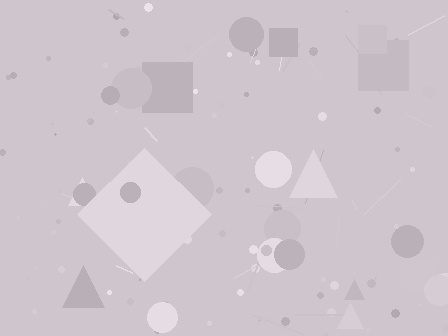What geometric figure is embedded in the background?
A diamond is embedded in the background.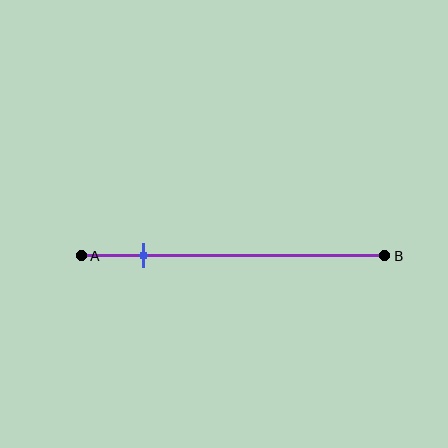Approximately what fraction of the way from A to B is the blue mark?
The blue mark is approximately 20% of the way from A to B.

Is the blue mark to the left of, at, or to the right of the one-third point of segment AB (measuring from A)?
The blue mark is to the left of the one-third point of segment AB.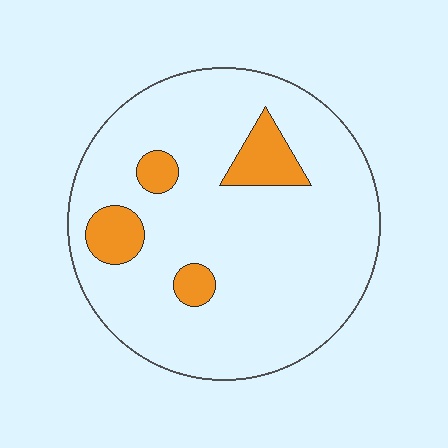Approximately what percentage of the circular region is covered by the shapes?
Approximately 10%.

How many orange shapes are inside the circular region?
4.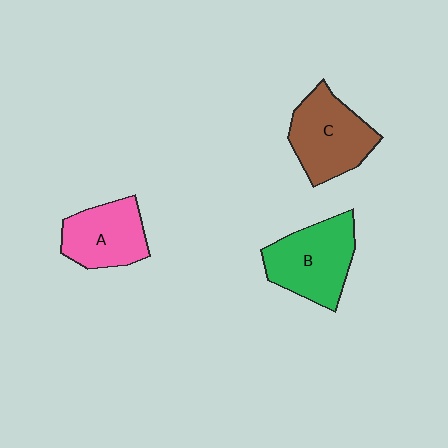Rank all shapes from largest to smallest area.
From largest to smallest: B (green), C (brown), A (pink).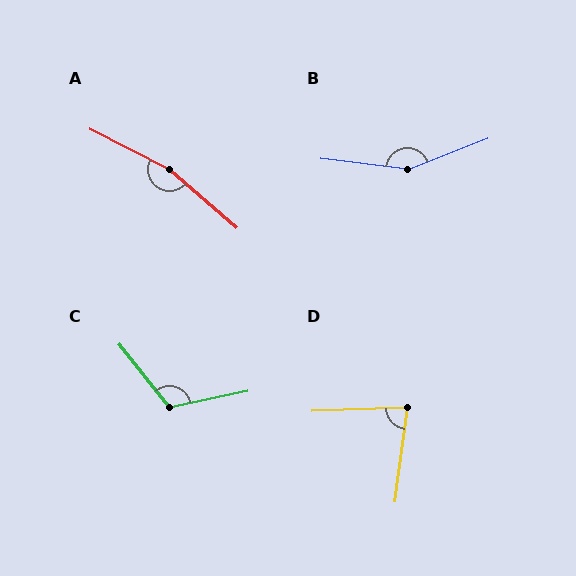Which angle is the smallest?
D, at approximately 80 degrees.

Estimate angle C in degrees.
Approximately 117 degrees.